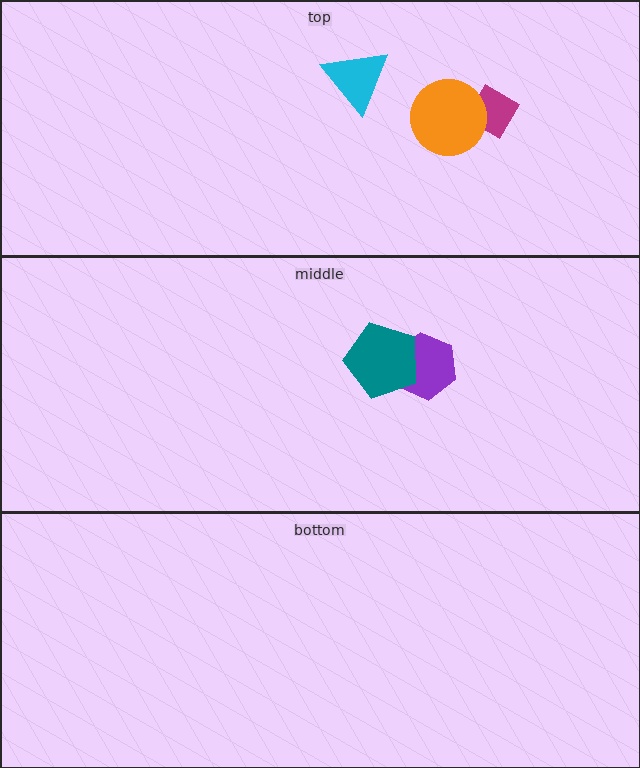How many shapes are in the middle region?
2.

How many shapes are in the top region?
3.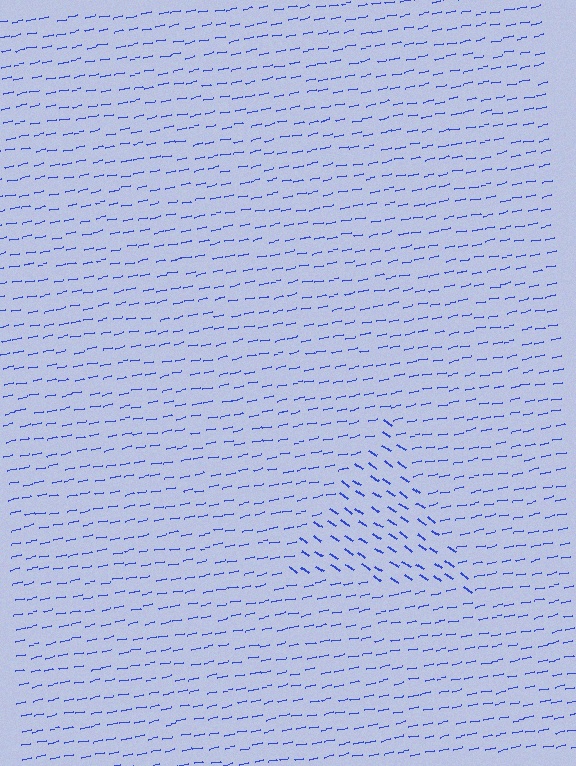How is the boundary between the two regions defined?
The boundary is defined purely by a change in line orientation (approximately 45 degrees difference). All lines are the same color and thickness.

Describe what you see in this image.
The image is filled with small blue line segments. A triangle region in the image has lines oriented differently from the surrounding lines, creating a visible texture boundary.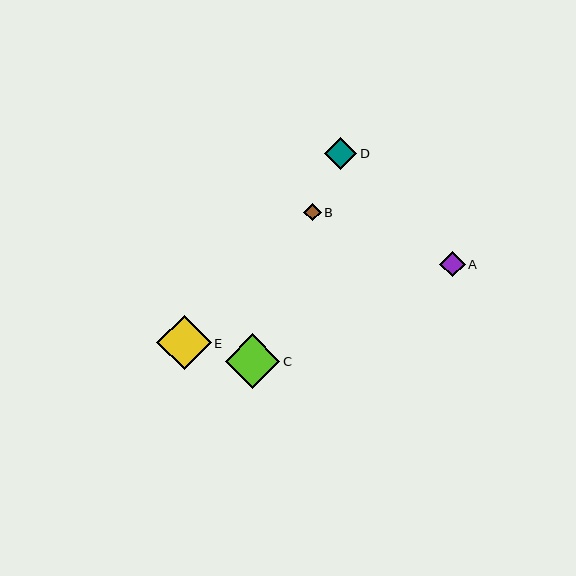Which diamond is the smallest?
Diamond B is the smallest with a size of approximately 17 pixels.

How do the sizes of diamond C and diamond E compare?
Diamond C and diamond E are approximately the same size.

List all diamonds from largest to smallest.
From largest to smallest: C, E, D, A, B.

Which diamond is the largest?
Diamond C is the largest with a size of approximately 54 pixels.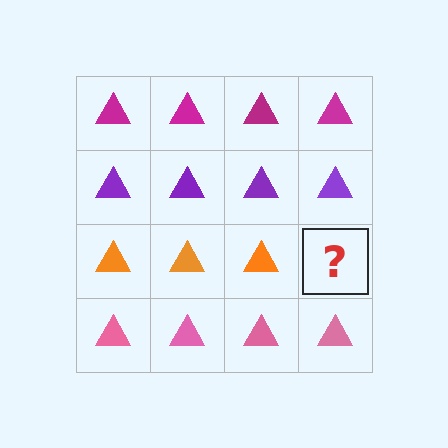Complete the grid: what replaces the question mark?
The question mark should be replaced with an orange triangle.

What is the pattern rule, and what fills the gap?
The rule is that each row has a consistent color. The gap should be filled with an orange triangle.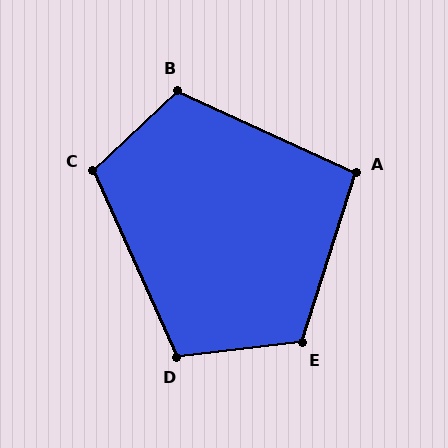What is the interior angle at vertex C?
Approximately 109 degrees (obtuse).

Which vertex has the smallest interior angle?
A, at approximately 97 degrees.